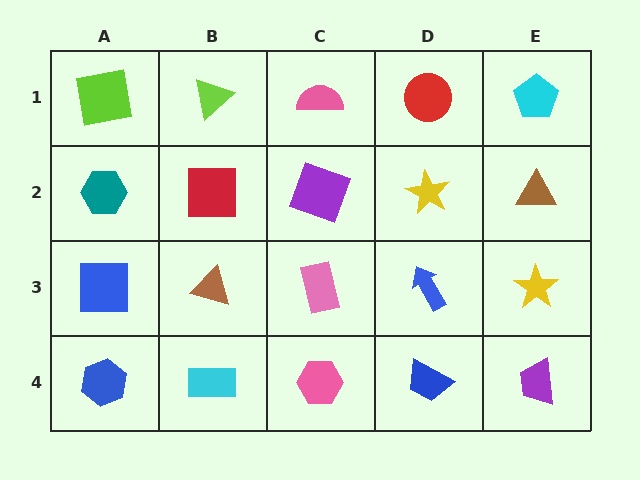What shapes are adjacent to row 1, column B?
A red square (row 2, column B), a lime square (row 1, column A), a pink semicircle (row 1, column C).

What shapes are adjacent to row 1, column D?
A yellow star (row 2, column D), a pink semicircle (row 1, column C), a cyan pentagon (row 1, column E).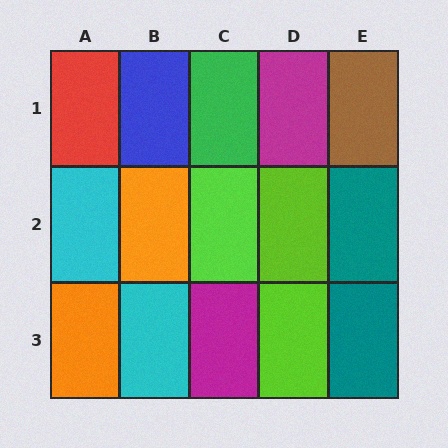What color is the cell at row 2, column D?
Lime.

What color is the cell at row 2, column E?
Teal.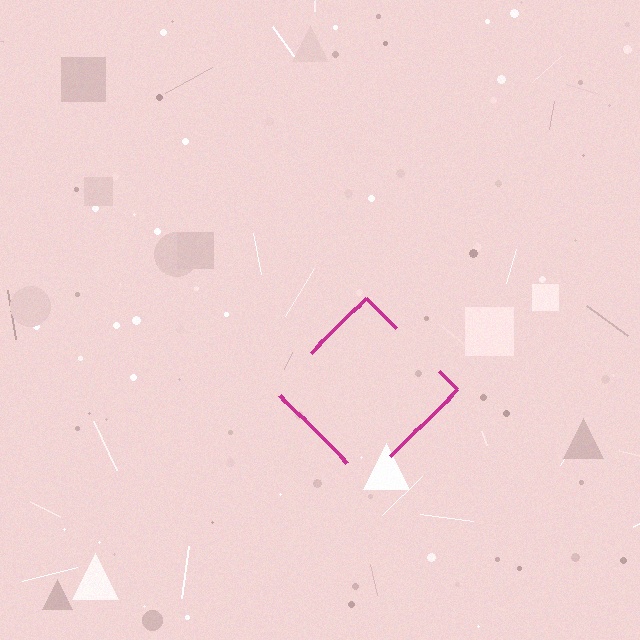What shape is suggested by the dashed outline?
The dashed outline suggests a diamond.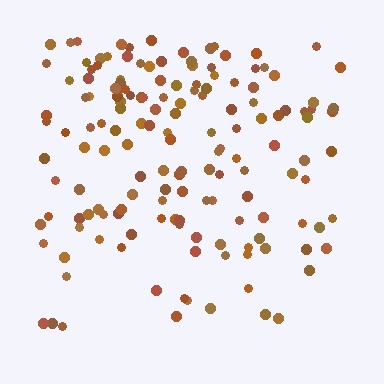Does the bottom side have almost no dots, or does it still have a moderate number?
Still a moderate number, just noticeably fewer than the top.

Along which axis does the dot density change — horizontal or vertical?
Vertical.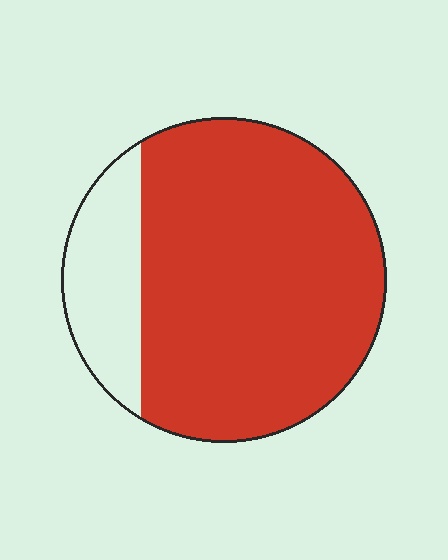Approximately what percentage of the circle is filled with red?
Approximately 80%.